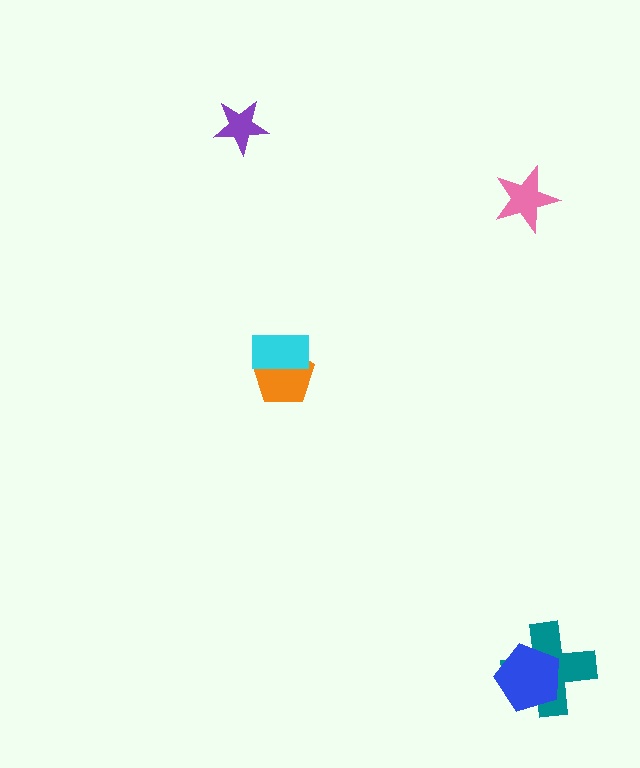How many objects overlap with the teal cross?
1 object overlaps with the teal cross.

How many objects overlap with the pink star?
0 objects overlap with the pink star.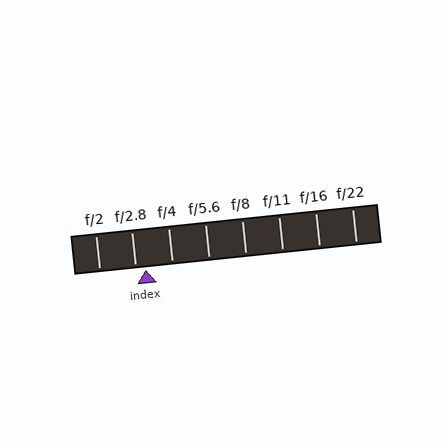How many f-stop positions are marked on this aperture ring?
There are 8 f-stop positions marked.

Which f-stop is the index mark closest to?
The index mark is closest to f/2.8.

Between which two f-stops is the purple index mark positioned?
The index mark is between f/2.8 and f/4.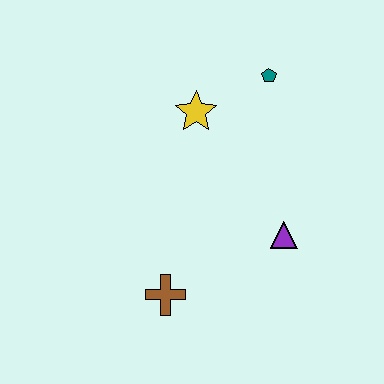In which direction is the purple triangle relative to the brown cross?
The purple triangle is to the right of the brown cross.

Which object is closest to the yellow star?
The teal pentagon is closest to the yellow star.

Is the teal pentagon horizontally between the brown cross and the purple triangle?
Yes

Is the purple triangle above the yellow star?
No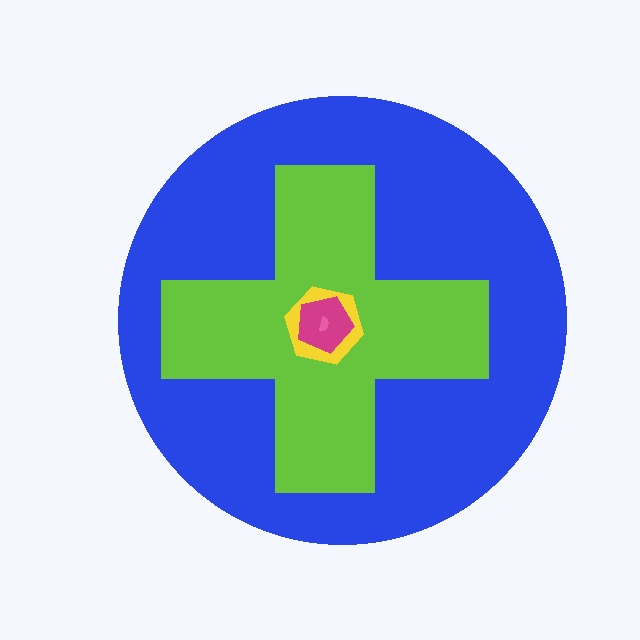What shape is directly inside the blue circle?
The lime cross.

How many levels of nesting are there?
5.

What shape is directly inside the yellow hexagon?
The magenta pentagon.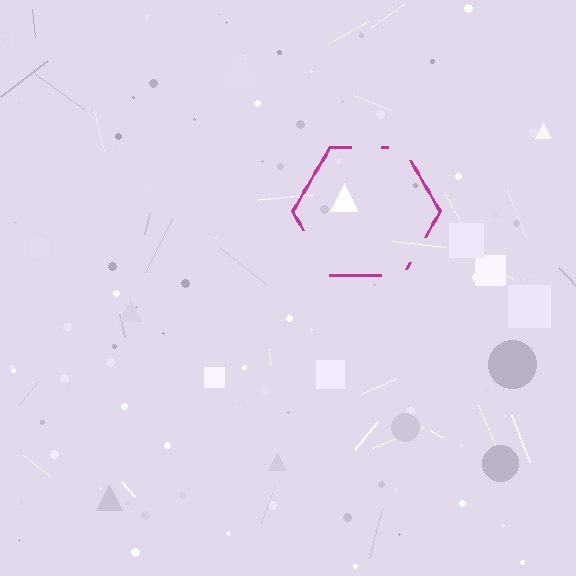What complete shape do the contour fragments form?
The contour fragments form a hexagon.